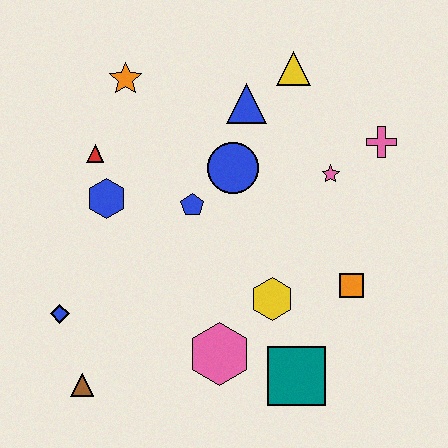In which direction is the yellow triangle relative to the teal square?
The yellow triangle is above the teal square.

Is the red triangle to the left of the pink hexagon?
Yes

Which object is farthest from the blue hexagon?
The pink cross is farthest from the blue hexagon.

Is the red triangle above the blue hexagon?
Yes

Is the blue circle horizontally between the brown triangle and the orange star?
No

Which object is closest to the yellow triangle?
The blue triangle is closest to the yellow triangle.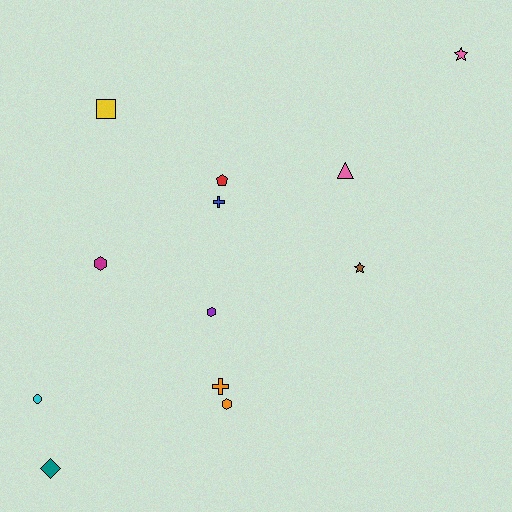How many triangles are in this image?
There is 1 triangle.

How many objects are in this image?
There are 12 objects.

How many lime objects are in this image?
There are no lime objects.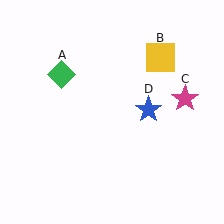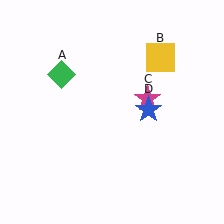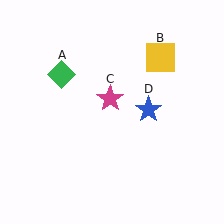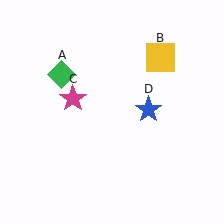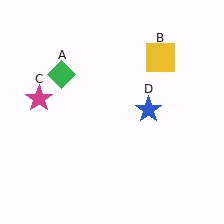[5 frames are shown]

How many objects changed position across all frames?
1 object changed position: magenta star (object C).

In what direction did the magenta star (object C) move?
The magenta star (object C) moved left.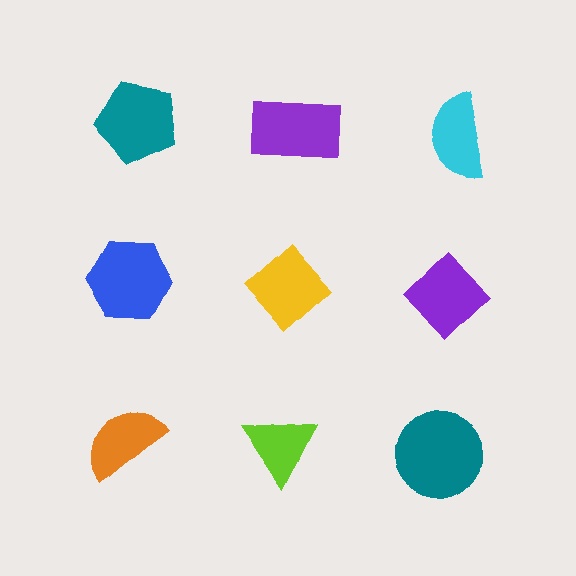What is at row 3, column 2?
A lime triangle.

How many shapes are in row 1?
3 shapes.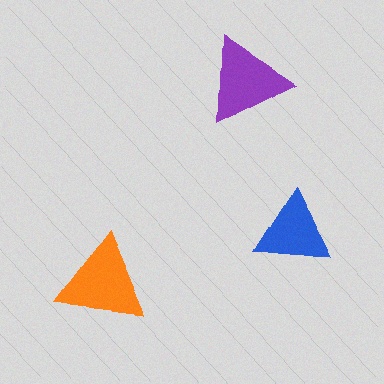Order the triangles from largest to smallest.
the orange one, the purple one, the blue one.